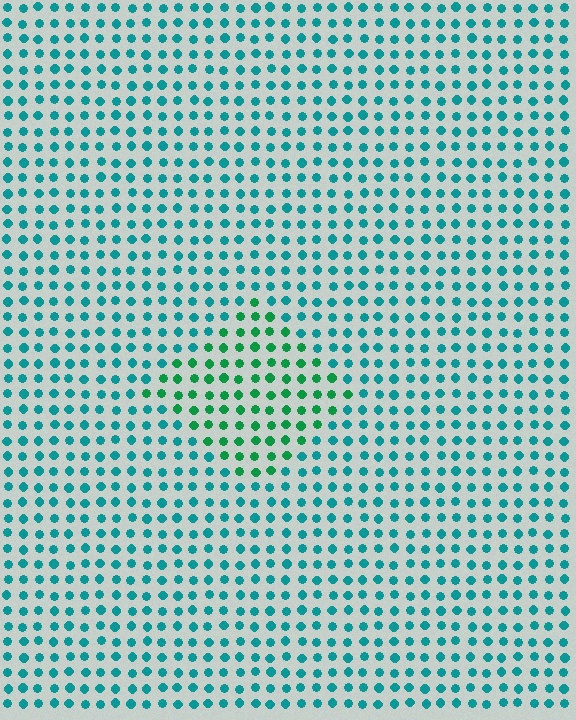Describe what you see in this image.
The image is filled with small teal elements in a uniform arrangement. A diamond-shaped region is visible where the elements are tinted to a slightly different hue, forming a subtle color boundary.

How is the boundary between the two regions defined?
The boundary is defined purely by a slight shift in hue (about 36 degrees). Spacing, size, and orientation are identical on both sides.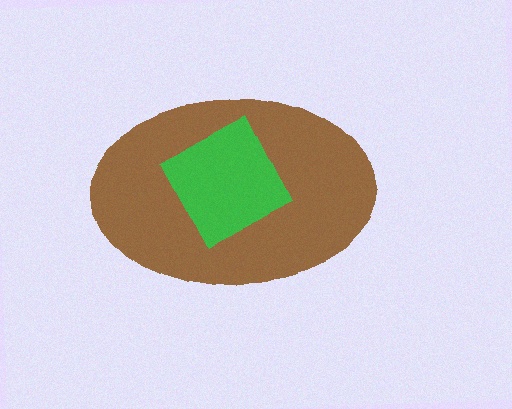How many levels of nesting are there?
2.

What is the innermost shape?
The green square.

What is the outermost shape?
The brown ellipse.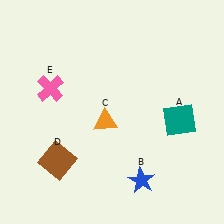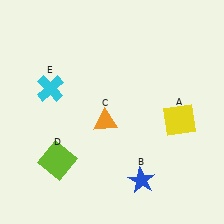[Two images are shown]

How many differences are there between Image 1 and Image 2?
There are 3 differences between the two images.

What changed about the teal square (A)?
In Image 1, A is teal. In Image 2, it changed to yellow.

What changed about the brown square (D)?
In Image 1, D is brown. In Image 2, it changed to lime.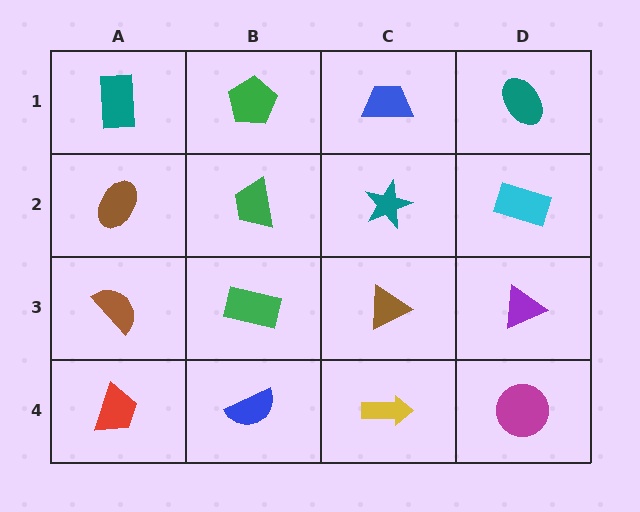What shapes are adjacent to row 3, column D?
A cyan rectangle (row 2, column D), a magenta circle (row 4, column D), a brown triangle (row 3, column C).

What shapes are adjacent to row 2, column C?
A blue trapezoid (row 1, column C), a brown triangle (row 3, column C), a green trapezoid (row 2, column B), a cyan rectangle (row 2, column D).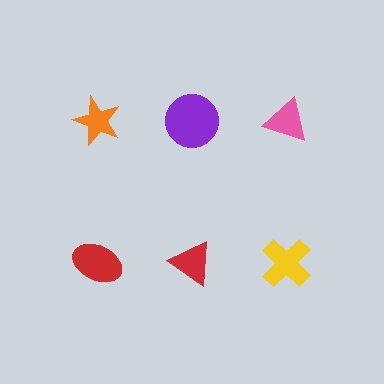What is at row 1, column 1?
An orange star.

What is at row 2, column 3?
A yellow cross.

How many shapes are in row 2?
3 shapes.